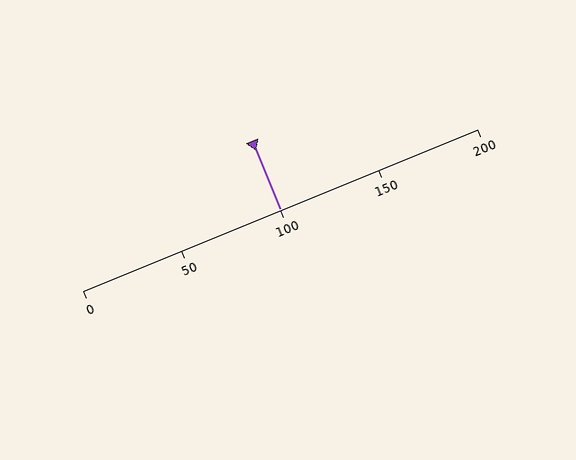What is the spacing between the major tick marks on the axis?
The major ticks are spaced 50 apart.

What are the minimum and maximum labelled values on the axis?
The axis runs from 0 to 200.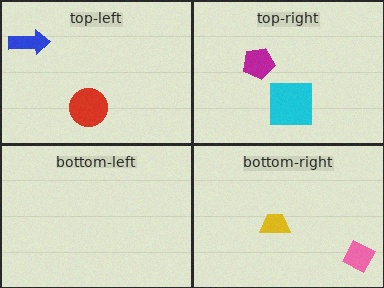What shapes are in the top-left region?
The blue arrow, the red circle.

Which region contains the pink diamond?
The bottom-right region.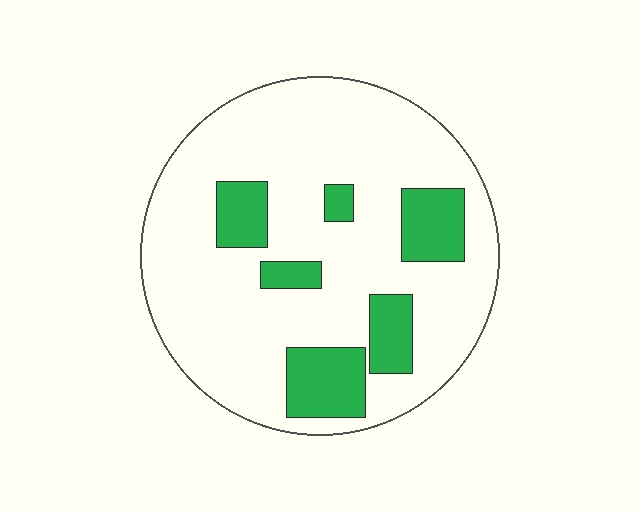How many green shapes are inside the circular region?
6.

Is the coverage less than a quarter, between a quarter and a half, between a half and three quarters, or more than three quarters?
Less than a quarter.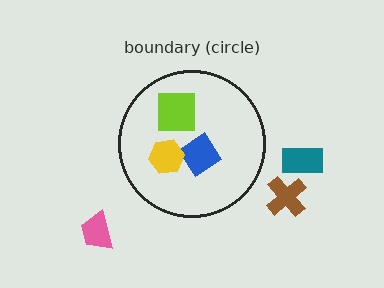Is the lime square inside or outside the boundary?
Inside.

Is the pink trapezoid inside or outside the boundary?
Outside.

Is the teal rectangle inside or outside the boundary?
Outside.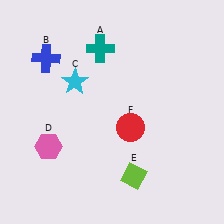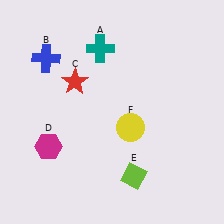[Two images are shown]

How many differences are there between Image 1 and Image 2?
There are 3 differences between the two images.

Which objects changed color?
C changed from cyan to red. D changed from pink to magenta. F changed from red to yellow.